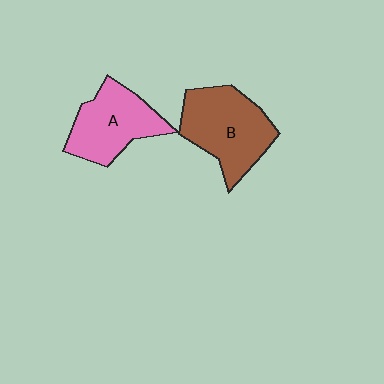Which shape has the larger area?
Shape B (brown).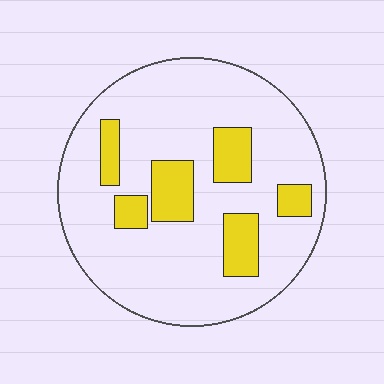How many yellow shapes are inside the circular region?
6.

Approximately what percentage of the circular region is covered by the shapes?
Approximately 20%.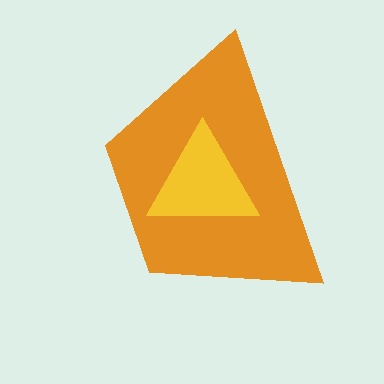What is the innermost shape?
The yellow triangle.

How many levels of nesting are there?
2.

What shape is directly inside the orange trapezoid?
The yellow triangle.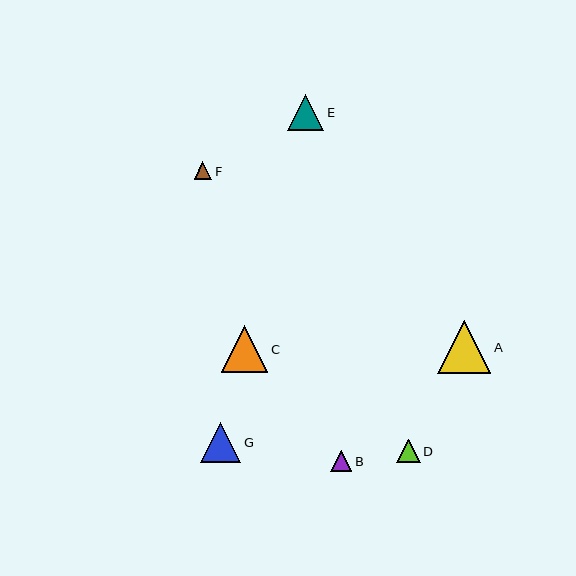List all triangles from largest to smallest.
From largest to smallest: A, C, G, E, D, B, F.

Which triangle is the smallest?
Triangle F is the smallest with a size of approximately 18 pixels.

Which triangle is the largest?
Triangle A is the largest with a size of approximately 53 pixels.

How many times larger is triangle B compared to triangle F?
Triangle B is approximately 1.2 times the size of triangle F.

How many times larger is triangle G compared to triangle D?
Triangle G is approximately 1.7 times the size of triangle D.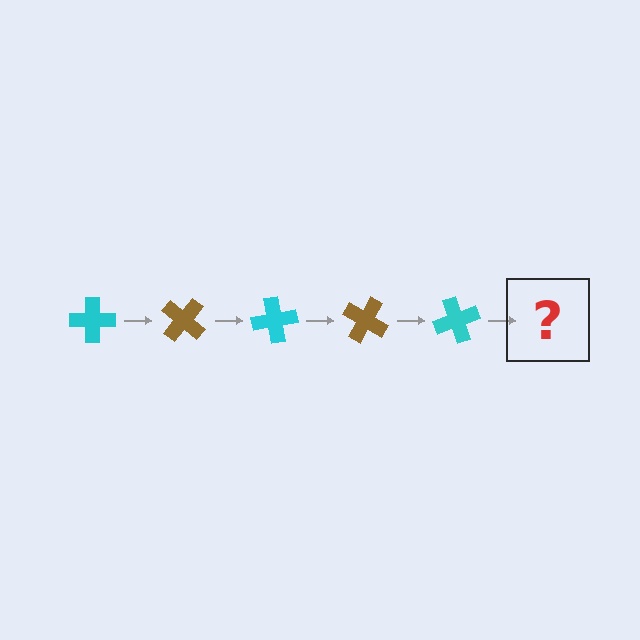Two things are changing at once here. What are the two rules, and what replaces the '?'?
The two rules are that it rotates 40 degrees each step and the color cycles through cyan and brown. The '?' should be a brown cross, rotated 200 degrees from the start.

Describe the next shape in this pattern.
It should be a brown cross, rotated 200 degrees from the start.